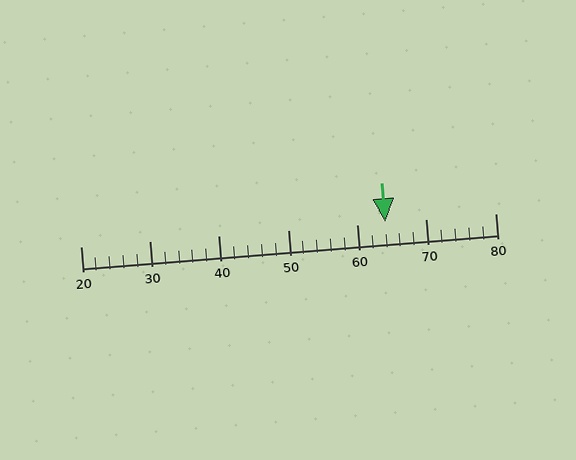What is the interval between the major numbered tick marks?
The major tick marks are spaced 10 units apart.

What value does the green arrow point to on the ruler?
The green arrow points to approximately 64.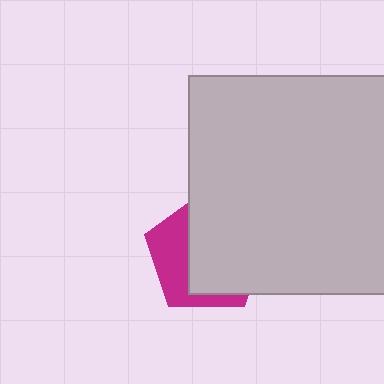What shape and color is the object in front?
The object in front is a light gray square.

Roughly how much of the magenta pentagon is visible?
A small part of it is visible (roughly 36%).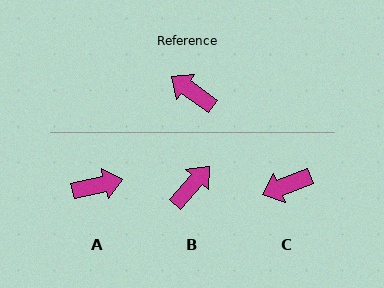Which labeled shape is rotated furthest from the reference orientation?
A, about 130 degrees away.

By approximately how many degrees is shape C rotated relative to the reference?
Approximately 57 degrees counter-clockwise.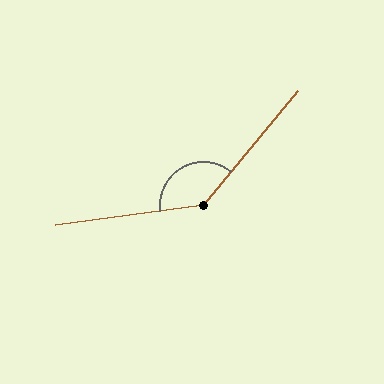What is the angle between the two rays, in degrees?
Approximately 137 degrees.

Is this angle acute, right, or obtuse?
It is obtuse.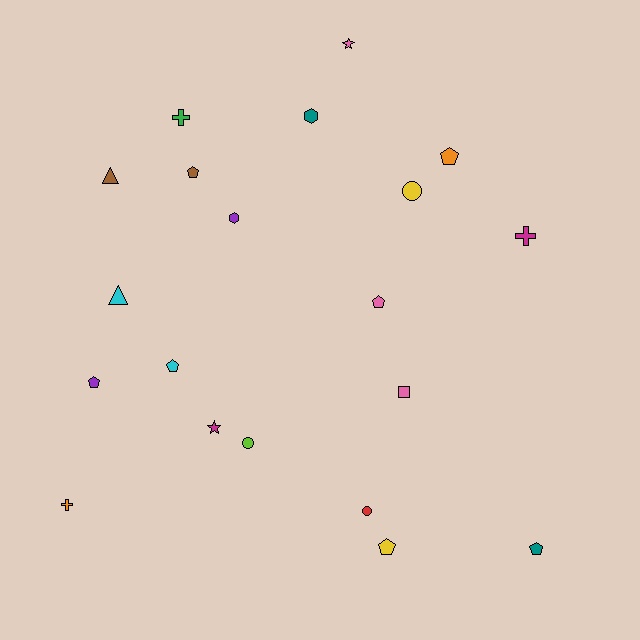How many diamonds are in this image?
There are no diamonds.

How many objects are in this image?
There are 20 objects.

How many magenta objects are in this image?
There are 2 magenta objects.